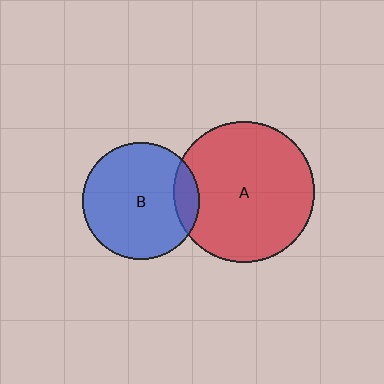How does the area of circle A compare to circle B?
Approximately 1.5 times.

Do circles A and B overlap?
Yes.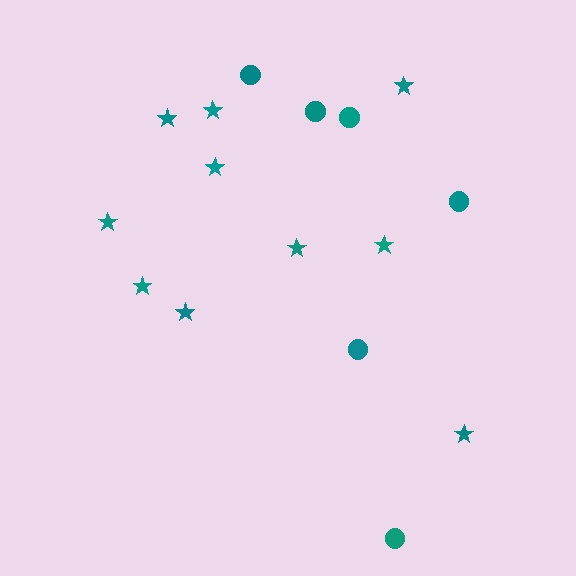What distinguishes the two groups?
There are 2 groups: one group of stars (10) and one group of circles (6).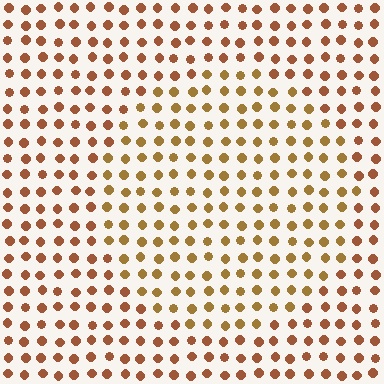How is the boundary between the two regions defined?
The boundary is defined purely by a slight shift in hue (about 22 degrees). Spacing, size, and orientation are identical on both sides.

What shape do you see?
I see a circle.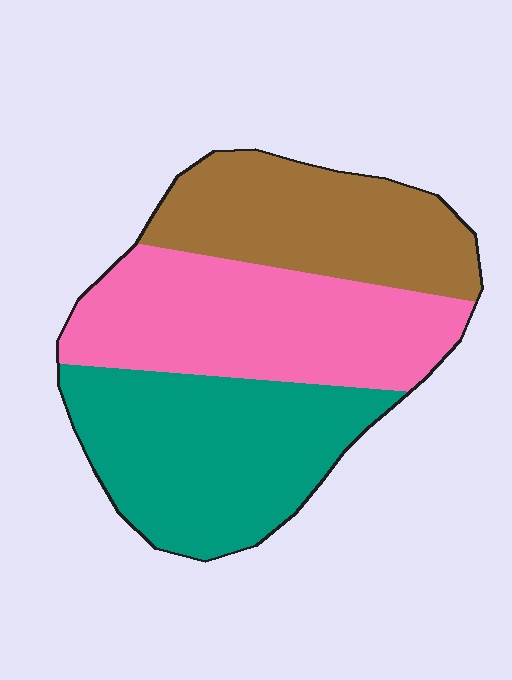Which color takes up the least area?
Brown, at roughly 30%.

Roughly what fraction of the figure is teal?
Teal takes up between a quarter and a half of the figure.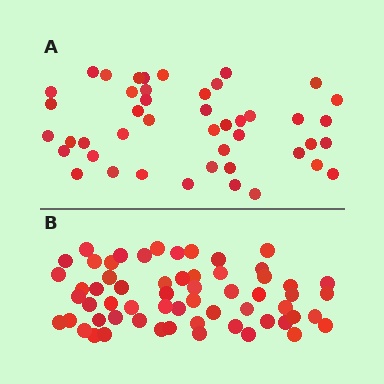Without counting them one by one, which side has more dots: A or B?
Region B (the bottom region) has more dots.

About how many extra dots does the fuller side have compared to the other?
Region B has approximately 15 more dots than region A.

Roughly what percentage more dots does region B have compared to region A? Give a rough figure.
About 35% more.